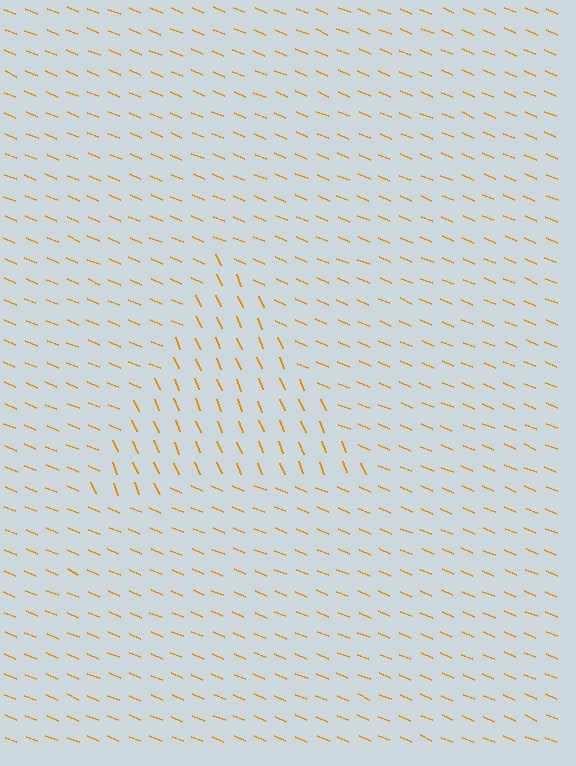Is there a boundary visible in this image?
Yes, there is a texture boundary formed by a change in line orientation.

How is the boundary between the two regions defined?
The boundary is defined purely by a change in line orientation (approximately 45 degrees difference). All lines are the same color and thickness.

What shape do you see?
I see a triangle.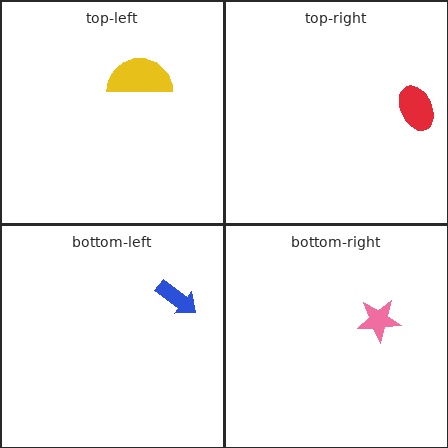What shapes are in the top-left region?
The yellow semicircle.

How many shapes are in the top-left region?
1.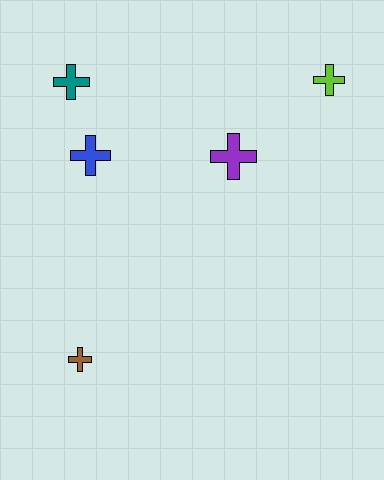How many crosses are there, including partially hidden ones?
There are 5 crosses.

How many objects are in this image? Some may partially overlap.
There are 5 objects.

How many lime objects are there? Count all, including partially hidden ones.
There is 1 lime object.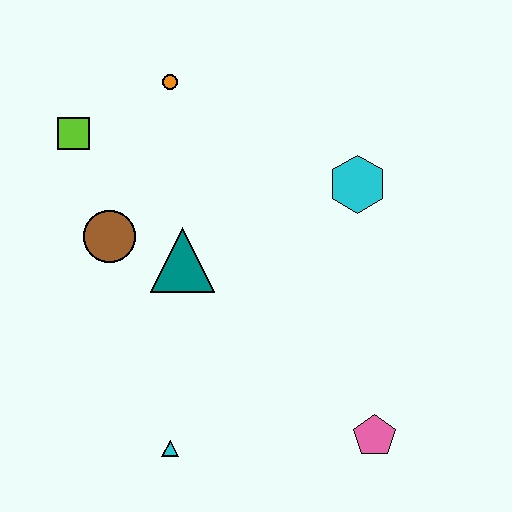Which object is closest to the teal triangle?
The brown circle is closest to the teal triangle.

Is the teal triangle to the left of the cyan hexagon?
Yes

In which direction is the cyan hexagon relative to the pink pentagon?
The cyan hexagon is above the pink pentagon.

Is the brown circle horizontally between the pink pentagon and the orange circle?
No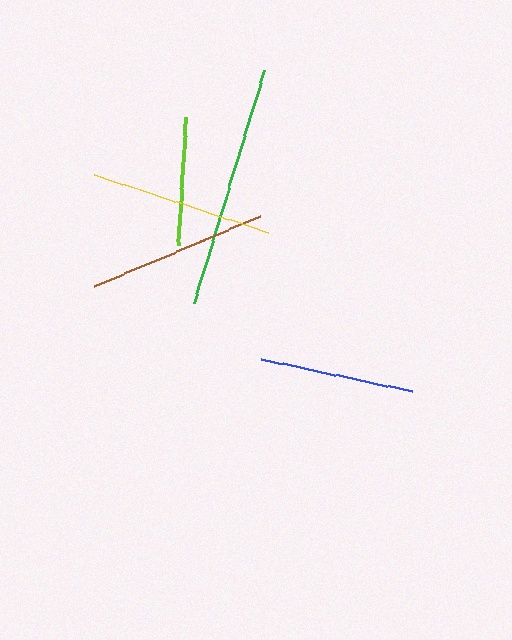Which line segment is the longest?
The green line is the longest at approximately 244 pixels.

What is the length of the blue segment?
The blue segment is approximately 155 pixels long.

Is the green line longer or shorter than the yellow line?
The green line is longer than the yellow line.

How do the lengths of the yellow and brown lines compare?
The yellow and brown lines are approximately the same length.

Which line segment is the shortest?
The lime line is the shortest at approximately 128 pixels.